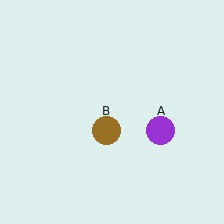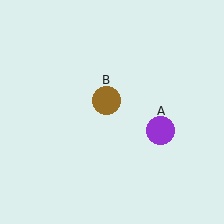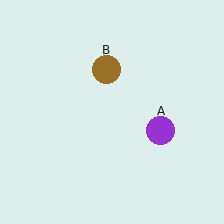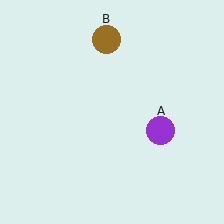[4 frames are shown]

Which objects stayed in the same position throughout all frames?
Purple circle (object A) remained stationary.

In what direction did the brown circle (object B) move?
The brown circle (object B) moved up.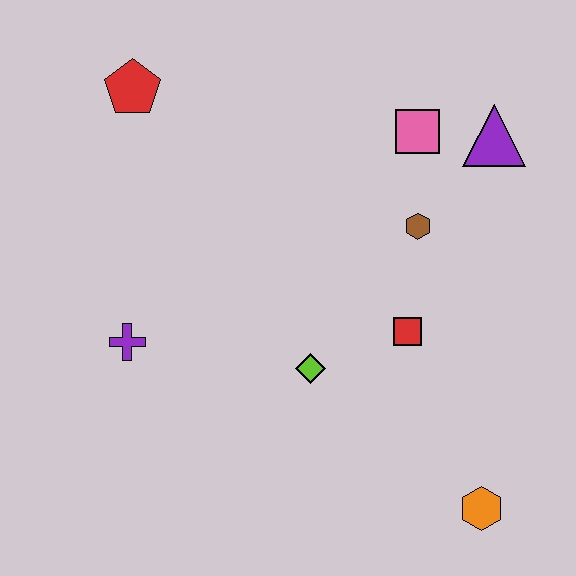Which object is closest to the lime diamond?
The red square is closest to the lime diamond.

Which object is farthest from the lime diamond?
The red pentagon is farthest from the lime diamond.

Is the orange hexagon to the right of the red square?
Yes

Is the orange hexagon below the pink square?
Yes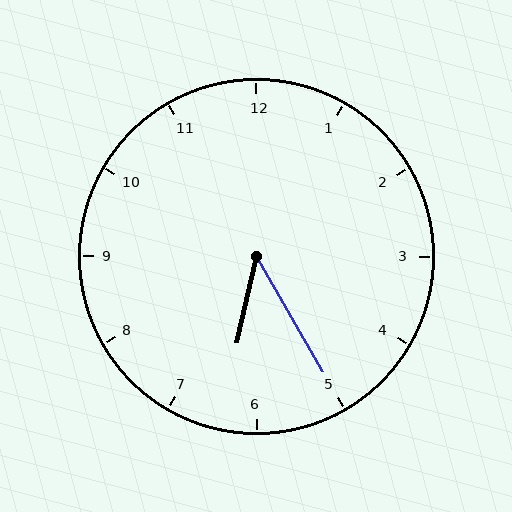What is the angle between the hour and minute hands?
Approximately 42 degrees.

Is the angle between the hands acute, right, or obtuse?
It is acute.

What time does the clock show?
6:25.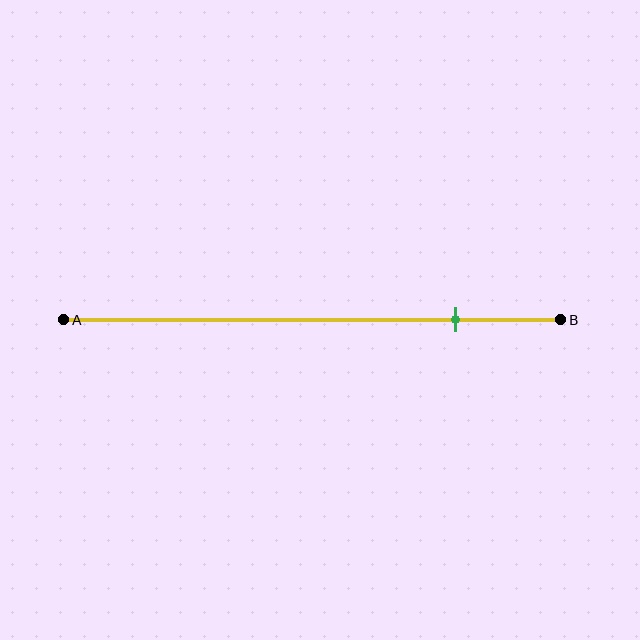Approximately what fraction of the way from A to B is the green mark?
The green mark is approximately 80% of the way from A to B.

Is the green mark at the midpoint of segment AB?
No, the mark is at about 80% from A, not at the 50% midpoint.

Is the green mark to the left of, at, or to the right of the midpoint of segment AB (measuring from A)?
The green mark is to the right of the midpoint of segment AB.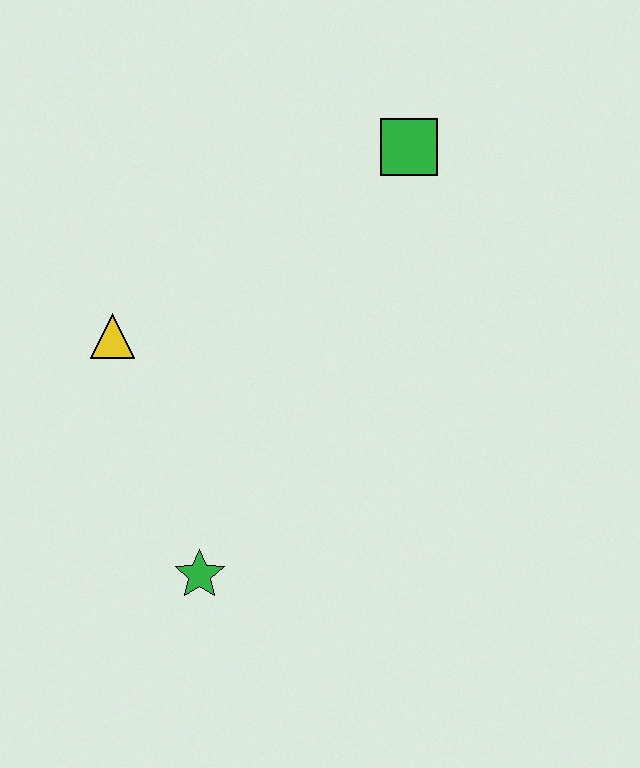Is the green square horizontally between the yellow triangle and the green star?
No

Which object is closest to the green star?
The yellow triangle is closest to the green star.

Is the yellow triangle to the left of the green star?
Yes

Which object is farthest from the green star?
The green square is farthest from the green star.